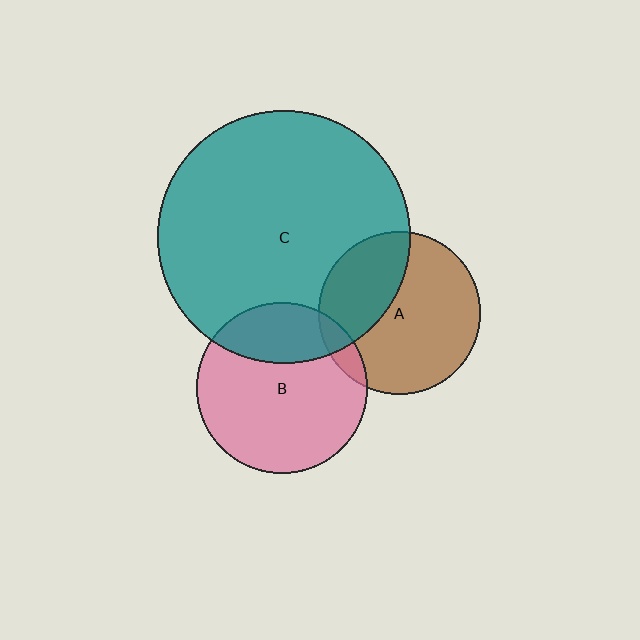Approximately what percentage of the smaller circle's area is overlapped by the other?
Approximately 10%.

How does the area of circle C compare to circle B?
Approximately 2.2 times.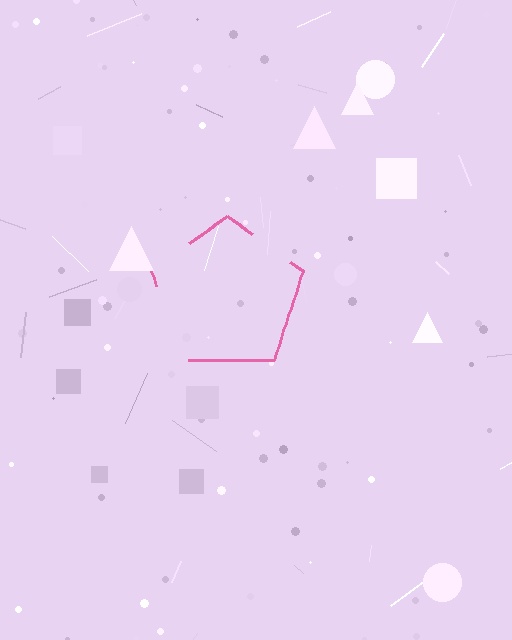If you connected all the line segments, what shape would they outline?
They would outline a pentagon.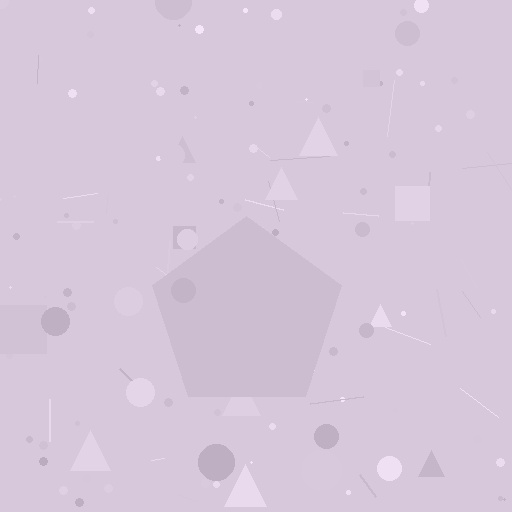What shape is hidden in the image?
A pentagon is hidden in the image.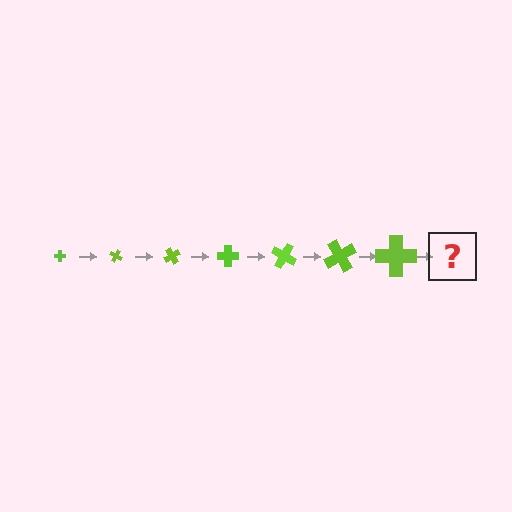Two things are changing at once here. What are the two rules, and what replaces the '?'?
The two rules are that the cross grows larger each step and it rotates 30 degrees each step. The '?' should be a cross, larger than the previous one and rotated 210 degrees from the start.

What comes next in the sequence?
The next element should be a cross, larger than the previous one and rotated 210 degrees from the start.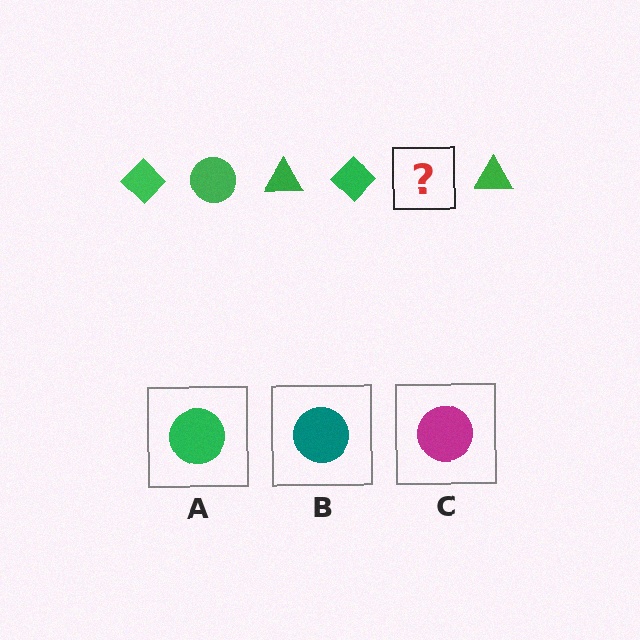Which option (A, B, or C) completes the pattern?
A.